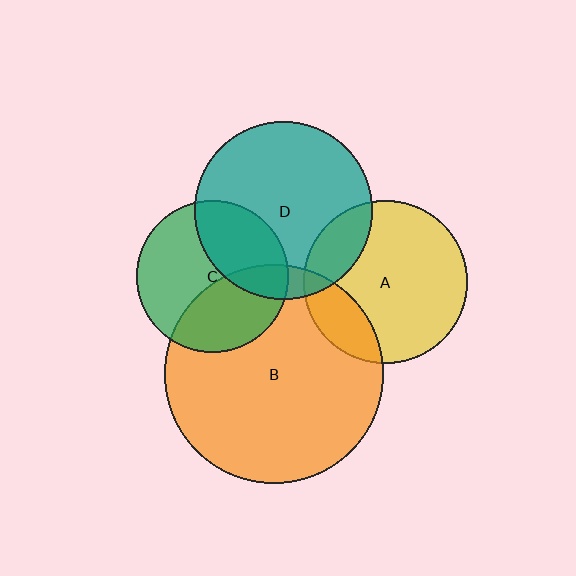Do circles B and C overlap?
Yes.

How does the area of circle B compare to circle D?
Approximately 1.5 times.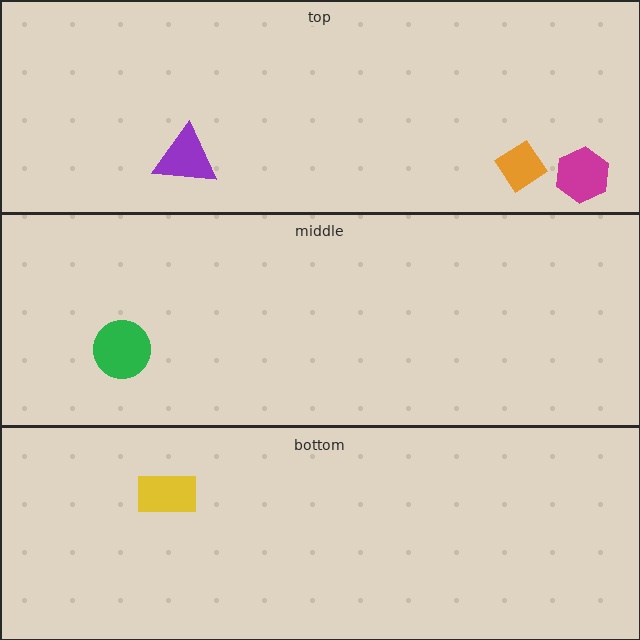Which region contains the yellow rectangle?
The bottom region.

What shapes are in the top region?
The orange diamond, the magenta hexagon, the purple triangle.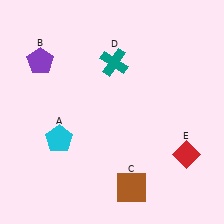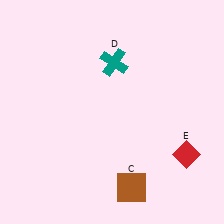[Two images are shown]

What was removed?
The purple pentagon (B), the cyan pentagon (A) were removed in Image 2.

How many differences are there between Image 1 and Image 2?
There are 2 differences between the two images.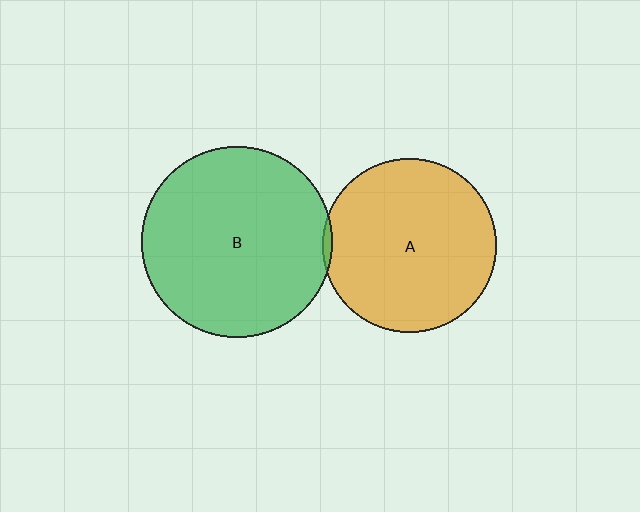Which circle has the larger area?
Circle B (green).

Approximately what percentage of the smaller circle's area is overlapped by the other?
Approximately 5%.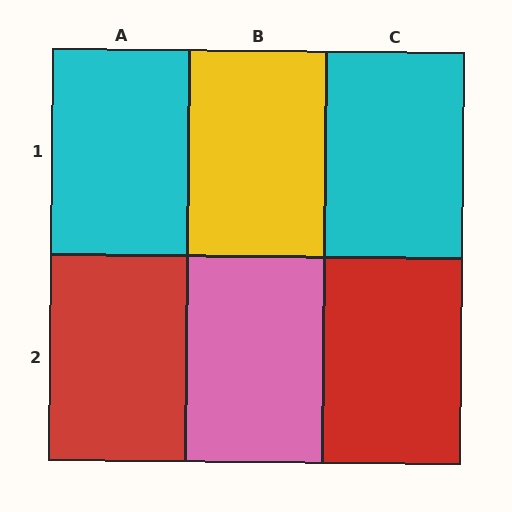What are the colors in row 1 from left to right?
Cyan, yellow, cyan.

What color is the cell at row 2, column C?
Red.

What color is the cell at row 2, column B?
Pink.